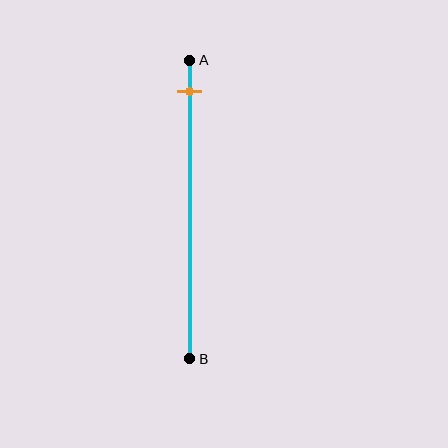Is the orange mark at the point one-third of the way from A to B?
No, the mark is at about 10% from A, not at the 33% one-third point.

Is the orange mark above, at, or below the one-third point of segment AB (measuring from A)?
The orange mark is above the one-third point of segment AB.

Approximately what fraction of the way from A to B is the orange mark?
The orange mark is approximately 10% of the way from A to B.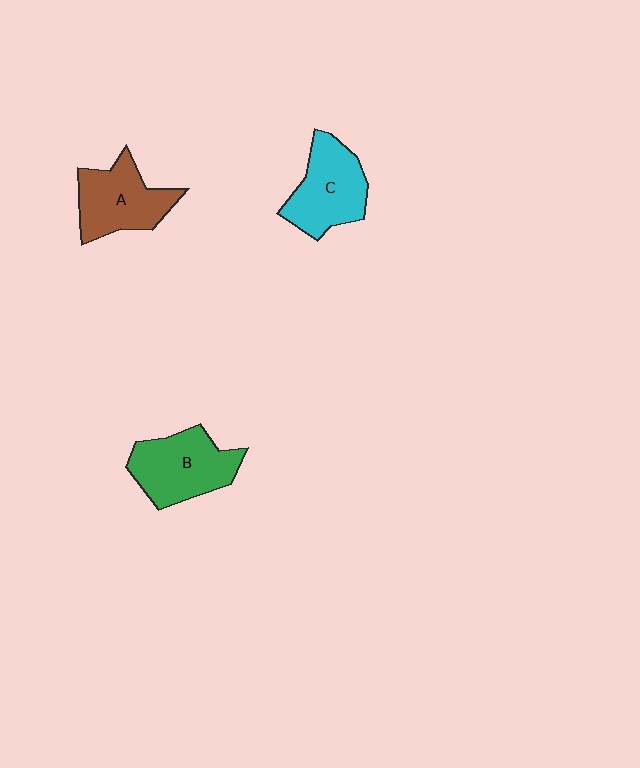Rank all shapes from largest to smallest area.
From largest to smallest: B (green), C (cyan), A (brown).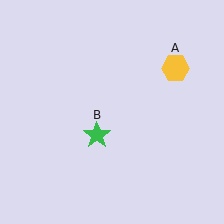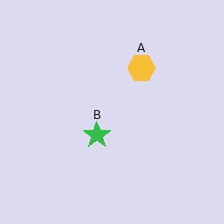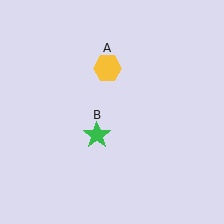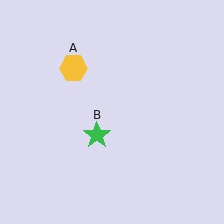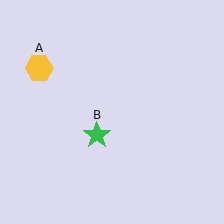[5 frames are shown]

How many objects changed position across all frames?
1 object changed position: yellow hexagon (object A).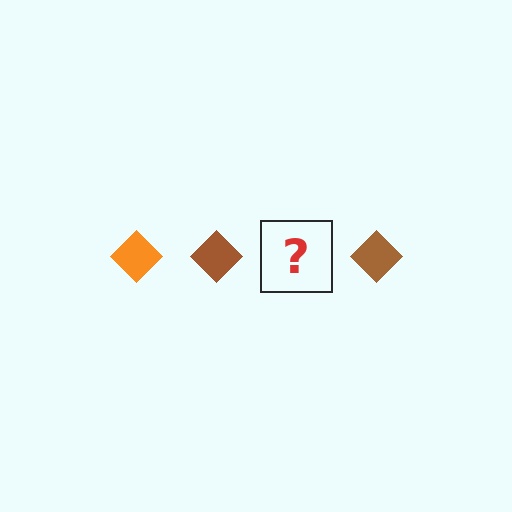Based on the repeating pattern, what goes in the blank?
The blank should be an orange diamond.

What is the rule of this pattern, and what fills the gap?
The rule is that the pattern cycles through orange, brown diamonds. The gap should be filled with an orange diamond.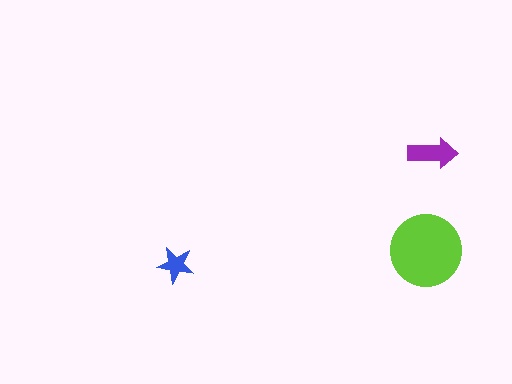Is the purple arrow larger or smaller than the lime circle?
Smaller.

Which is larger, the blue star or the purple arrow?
The purple arrow.